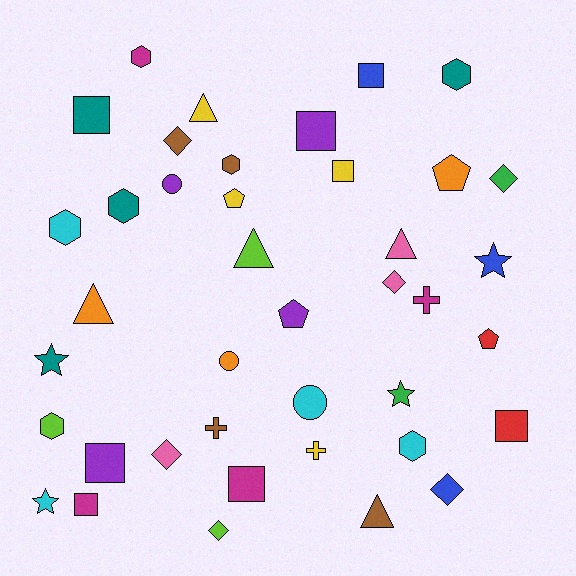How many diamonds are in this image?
There are 6 diamonds.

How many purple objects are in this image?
There are 4 purple objects.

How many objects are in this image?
There are 40 objects.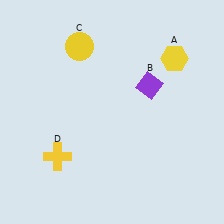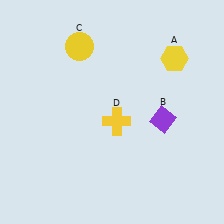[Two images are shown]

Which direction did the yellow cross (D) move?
The yellow cross (D) moved right.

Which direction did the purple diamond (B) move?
The purple diamond (B) moved down.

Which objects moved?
The objects that moved are: the purple diamond (B), the yellow cross (D).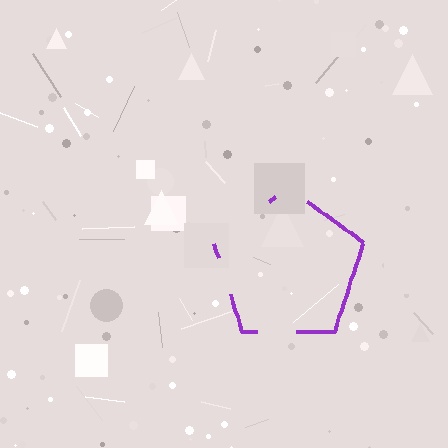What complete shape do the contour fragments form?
The contour fragments form a pentagon.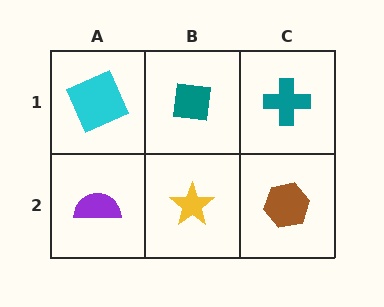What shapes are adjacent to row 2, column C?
A teal cross (row 1, column C), a yellow star (row 2, column B).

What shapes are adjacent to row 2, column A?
A cyan square (row 1, column A), a yellow star (row 2, column B).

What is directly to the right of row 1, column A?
A teal square.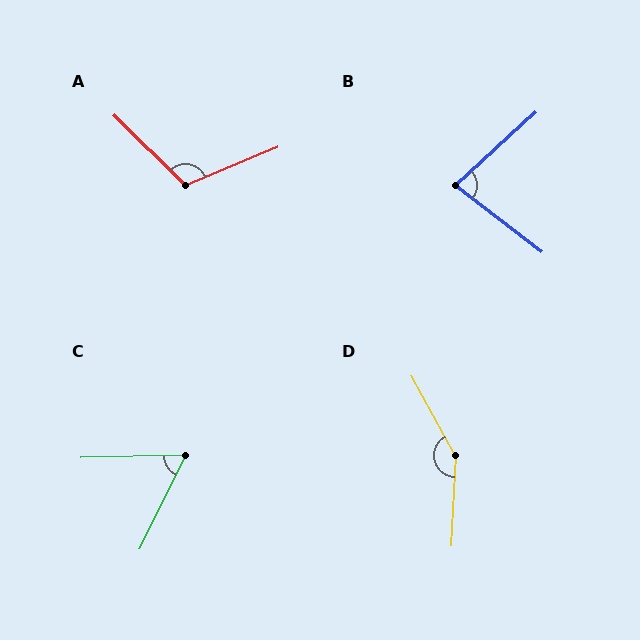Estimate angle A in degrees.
Approximately 112 degrees.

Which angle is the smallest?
C, at approximately 62 degrees.